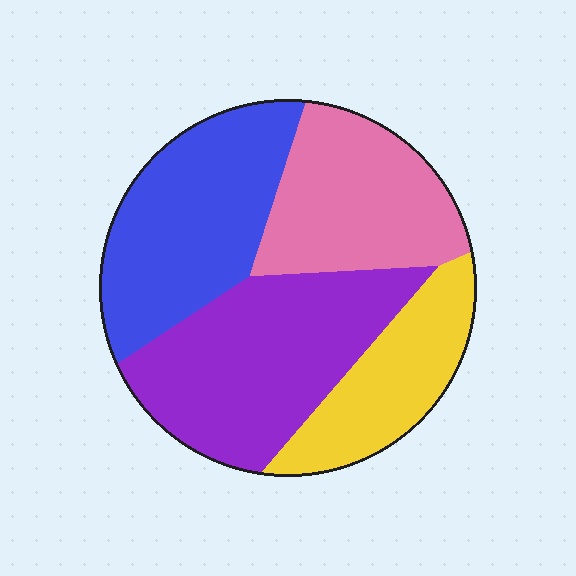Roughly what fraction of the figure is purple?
Purple covers 32% of the figure.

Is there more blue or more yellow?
Blue.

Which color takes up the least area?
Yellow, at roughly 20%.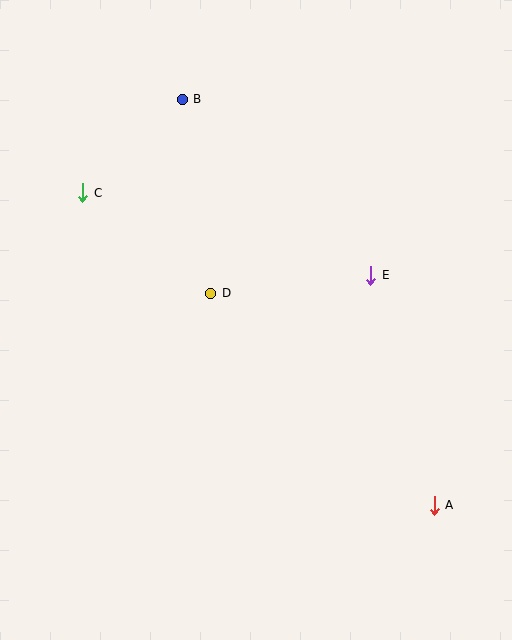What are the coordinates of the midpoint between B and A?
The midpoint between B and A is at (308, 302).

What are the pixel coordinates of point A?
Point A is at (434, 505).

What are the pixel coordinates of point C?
Point C is at (83, 193).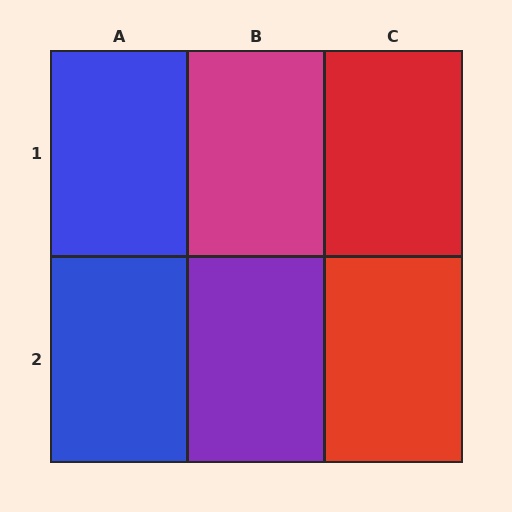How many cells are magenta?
1 cell is magenta.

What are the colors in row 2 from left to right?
Blue, purple, red.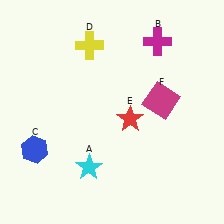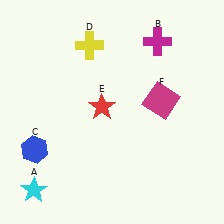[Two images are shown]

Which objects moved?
The objects that moved are: the cyan star (A), the red star (E).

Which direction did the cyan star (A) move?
The cyan star (A) moved left.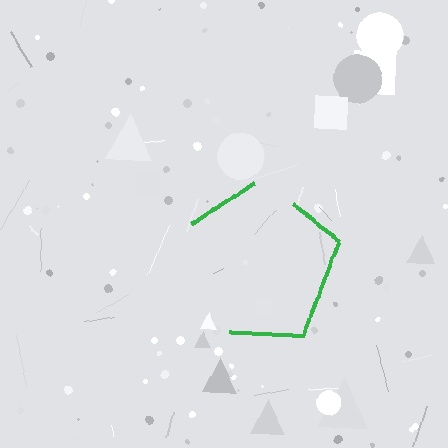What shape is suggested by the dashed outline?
The dashed outline suggests a pentagon.